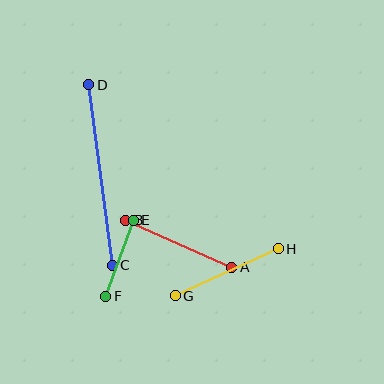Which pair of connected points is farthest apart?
Points C and D are farthest apart.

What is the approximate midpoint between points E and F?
The midpoint is at approximately (120, 258) pixels.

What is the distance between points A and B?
The distance is approximately 116 pixels.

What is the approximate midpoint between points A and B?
The midpoint is at approximately (179, 244) pixels.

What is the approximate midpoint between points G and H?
The midpoint is at approximately (227, 272) pixels.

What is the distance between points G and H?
The distance is approximately 113 pixels.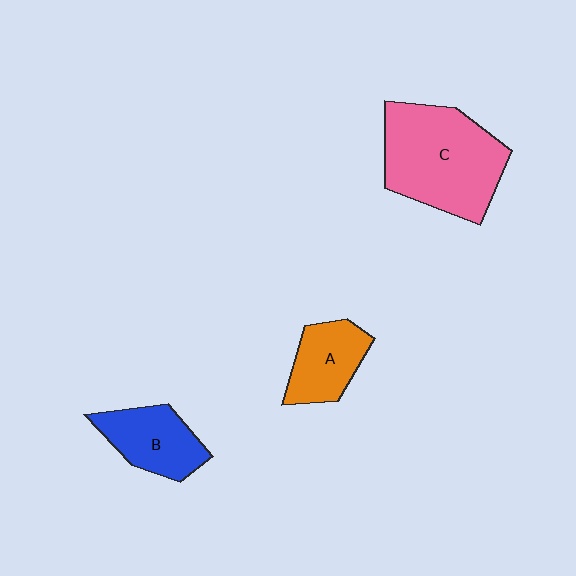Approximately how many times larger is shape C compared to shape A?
Approximately 2.1 times.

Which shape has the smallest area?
Shape A (orange).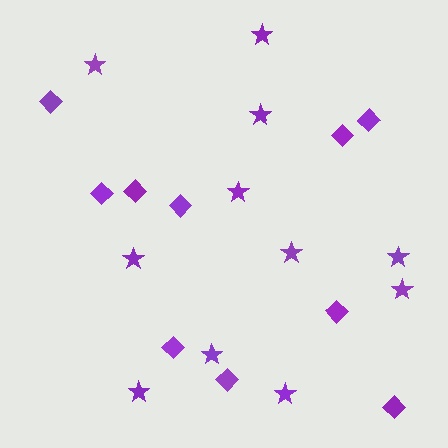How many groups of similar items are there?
There are 2 groups: one group of diamonds (10) and one group of stars (11).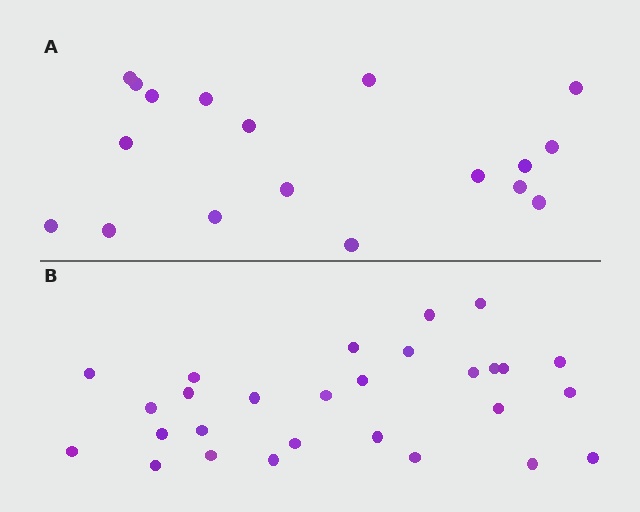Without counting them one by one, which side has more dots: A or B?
Region B (the bottom region) has more dots.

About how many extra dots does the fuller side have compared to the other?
Region B has roughly 10 or so more dots than region A.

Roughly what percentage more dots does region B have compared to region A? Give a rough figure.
About 55% more.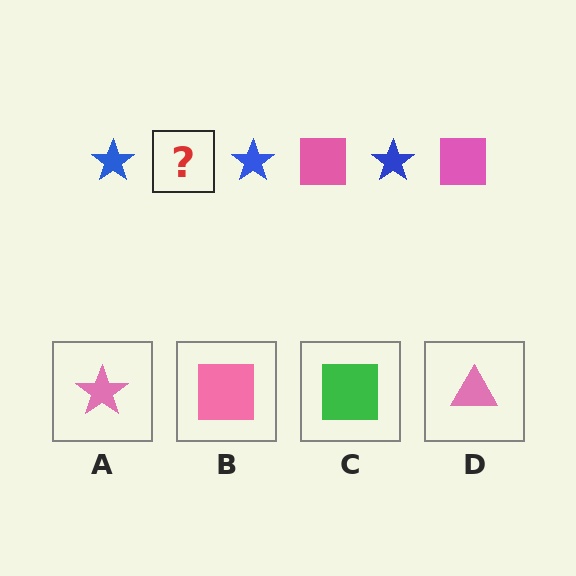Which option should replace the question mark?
Option B.